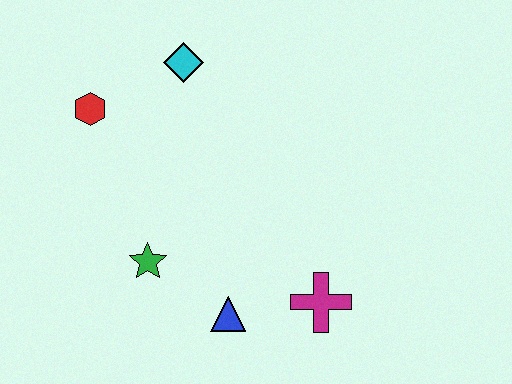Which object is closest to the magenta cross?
The blue triangle is closest to the magenta cross.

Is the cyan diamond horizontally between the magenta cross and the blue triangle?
No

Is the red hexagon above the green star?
Yes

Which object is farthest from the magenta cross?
The red hexagon is farthest from the magenta cross.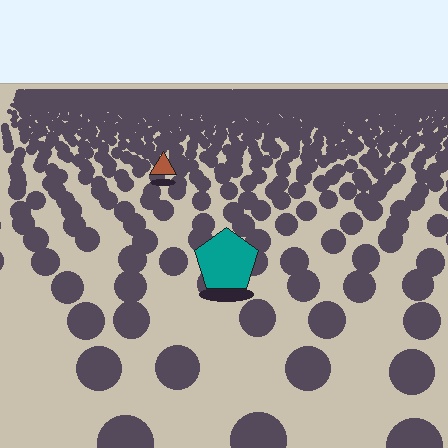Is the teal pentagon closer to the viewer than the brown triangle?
Yes. The teal pentagon is closer — you can tell from the texture gradient: the ground texture is coarser near it.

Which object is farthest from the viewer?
The brown triangle is farthest from the viewer. It appears smaller and the ground texture around it is denser.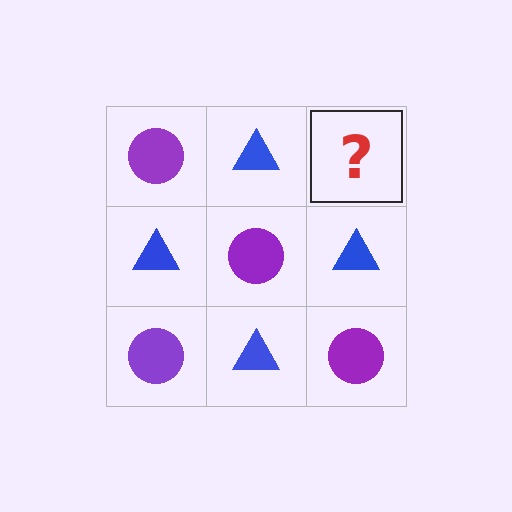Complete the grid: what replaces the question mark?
The question mark should be replaced with a purple circle.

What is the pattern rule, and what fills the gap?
The rule is that it alternates purple circle and blue triangle in a checkerboard pattern. The gap should be filled with a purple circle.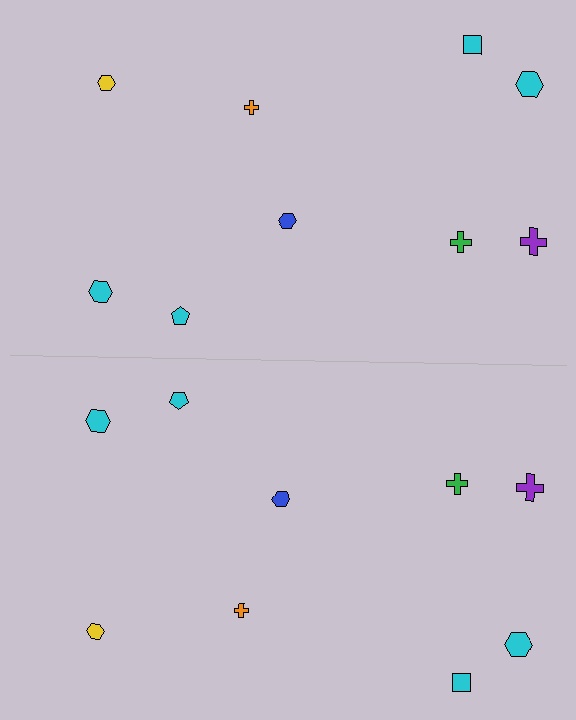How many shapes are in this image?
There are 18 shapes in this image.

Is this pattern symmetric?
Yes, this pattern has bilateral (reflection) symmetry.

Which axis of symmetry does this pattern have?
The pattern has a horizontal axis of symmetry running through the center of the image.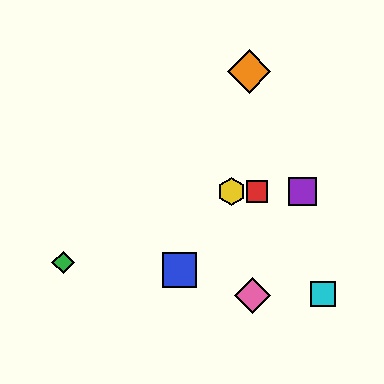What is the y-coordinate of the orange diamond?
The orange diamond is at y≈72.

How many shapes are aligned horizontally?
3 shapes (the red square, the yellow hexagon, the purple square) are aligned horizontally.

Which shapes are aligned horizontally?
The red square, the yellow hexagon, the purple square are aligned horizontally.